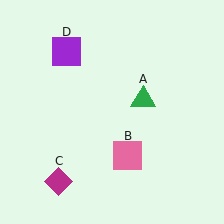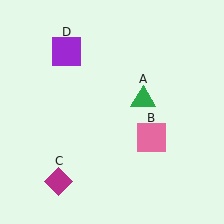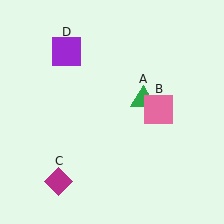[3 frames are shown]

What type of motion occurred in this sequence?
The pink square (object B) rotated counterclockwise around the center of the scene.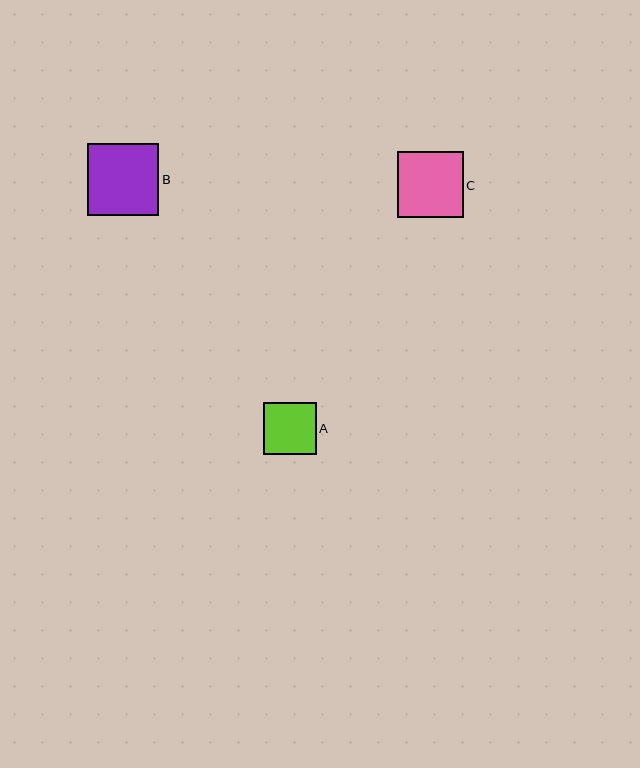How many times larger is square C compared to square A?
Square C is approximately 1.3 times the size of square A.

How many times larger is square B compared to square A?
Square B is approximately 1.4 times the size of square A.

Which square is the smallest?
Square A is the smallest with a size of approximately 52 pixels.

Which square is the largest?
Square B is the largest with a size of approximately 72 pixels.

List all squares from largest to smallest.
From largest to smallest: B, C, A.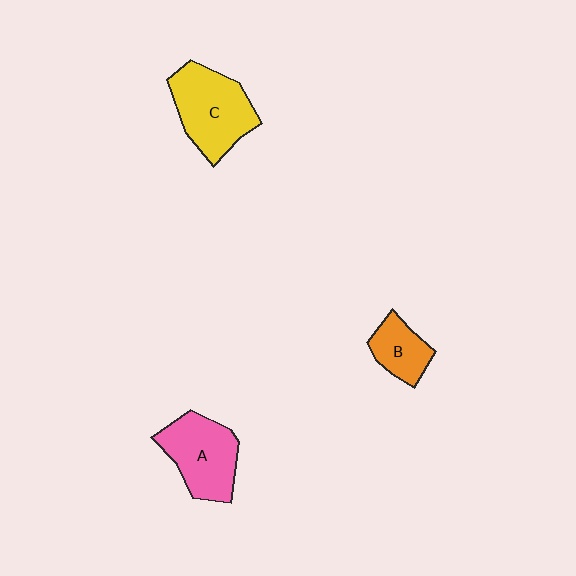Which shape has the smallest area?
Shape B (orange).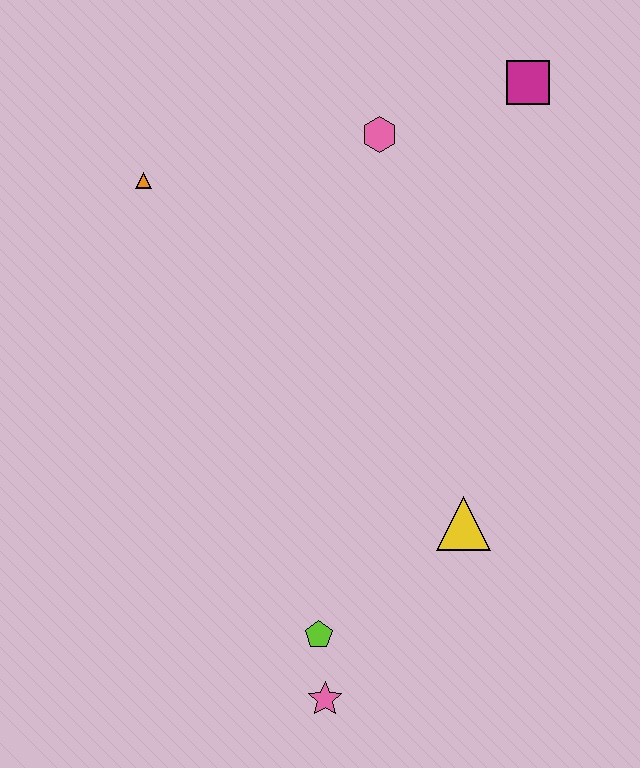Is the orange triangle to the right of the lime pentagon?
No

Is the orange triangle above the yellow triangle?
Yes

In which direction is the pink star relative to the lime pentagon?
The pink star is below the lime pentagon.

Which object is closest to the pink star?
The lime pentagon is closest to the pink star.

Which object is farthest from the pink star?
The magenta square is farthest from the pink star.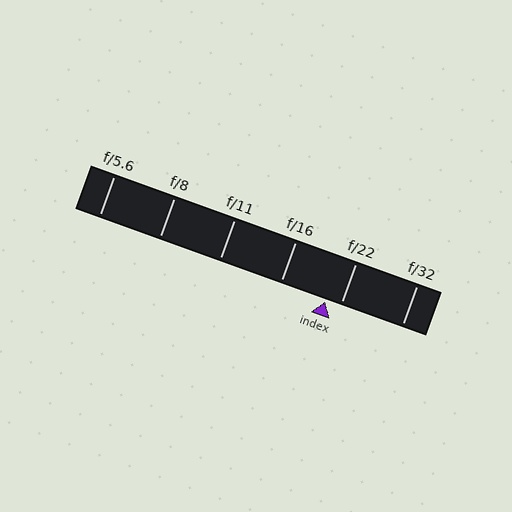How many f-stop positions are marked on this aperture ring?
There are 6 f-stop positions marked.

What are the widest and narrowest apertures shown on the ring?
The widest aperture shown is f/5.6 and the narrowest is f/32.